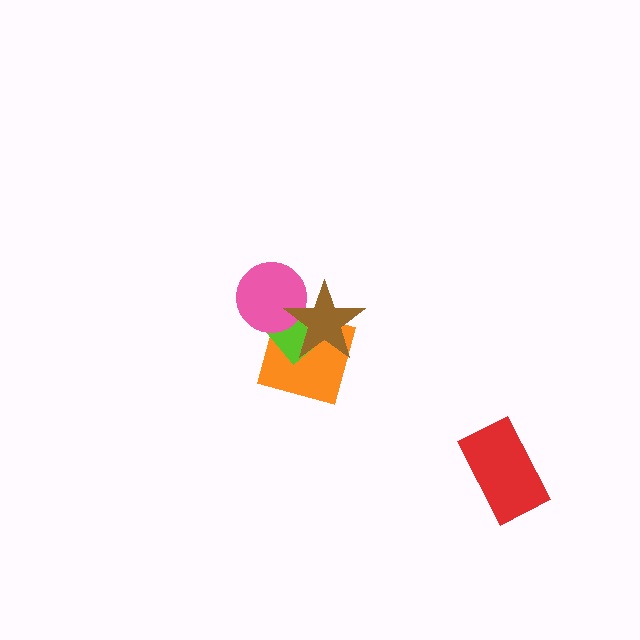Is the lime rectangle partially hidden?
Yes, it is partially covered by another shape.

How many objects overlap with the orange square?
2 objects overlap with the orange square.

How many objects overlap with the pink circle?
2 objects overlap with the pink circle.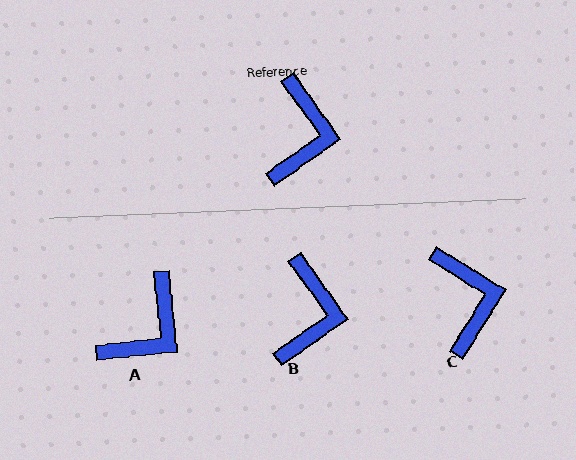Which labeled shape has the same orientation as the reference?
B.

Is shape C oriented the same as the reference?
No, it is off by about 23 degrees.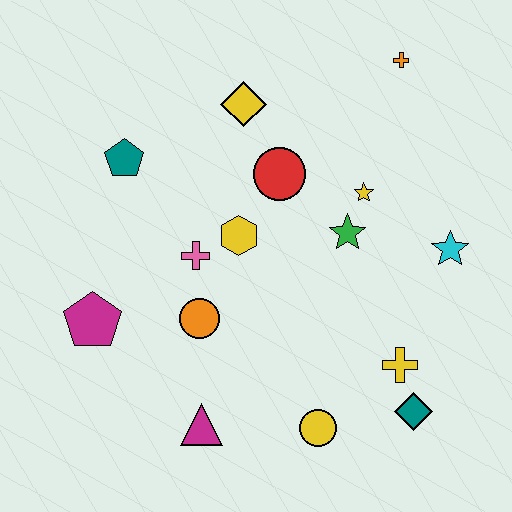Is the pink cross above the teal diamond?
Yes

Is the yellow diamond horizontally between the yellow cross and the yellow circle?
No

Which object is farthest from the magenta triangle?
The orange cross is farthest from the magenta triangle.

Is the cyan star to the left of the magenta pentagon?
No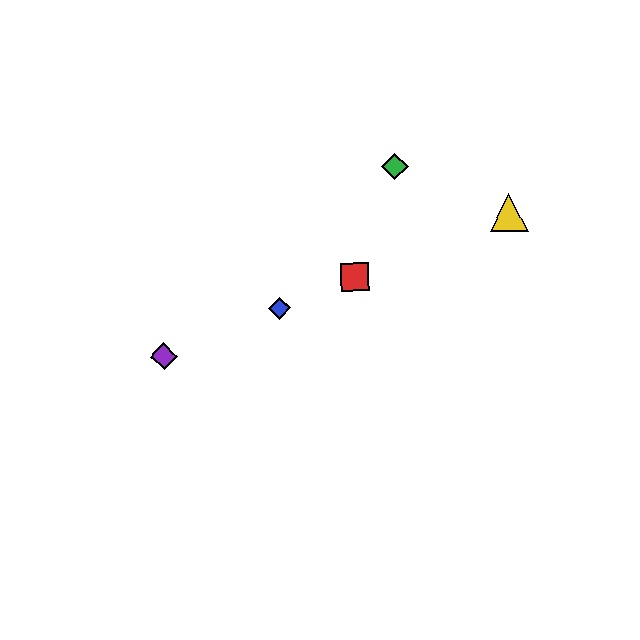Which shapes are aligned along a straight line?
The red square, the blue diamond, the yellow triangle, the purple diamond are aligned along a straight line.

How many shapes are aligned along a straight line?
4 shapes (the red square, the blue diamond, the yellow triangle, the purple diamond) are aligned along a straight line.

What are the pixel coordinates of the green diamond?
The green diamond is at (395, 166).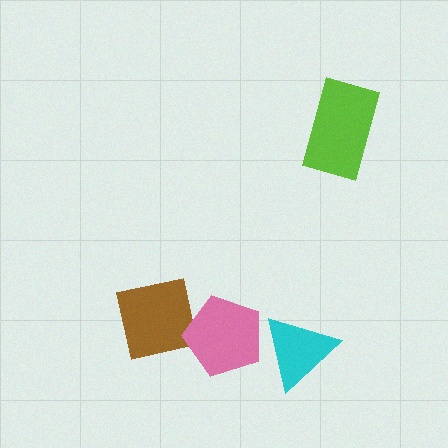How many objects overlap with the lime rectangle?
0 objects overlap with the lime rectangle.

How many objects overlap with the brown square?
1 object overlaps with the brown square.